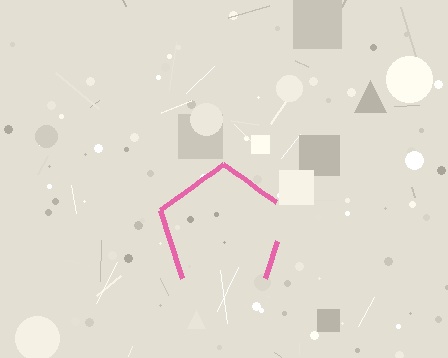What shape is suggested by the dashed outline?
The dashed outline suggests a pentagon.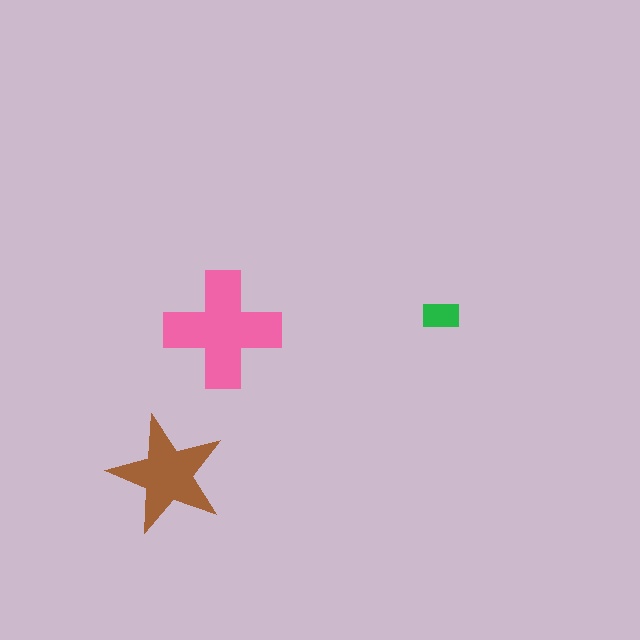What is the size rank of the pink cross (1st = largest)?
1st.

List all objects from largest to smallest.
The pink cross, the brown star, the green rectangle.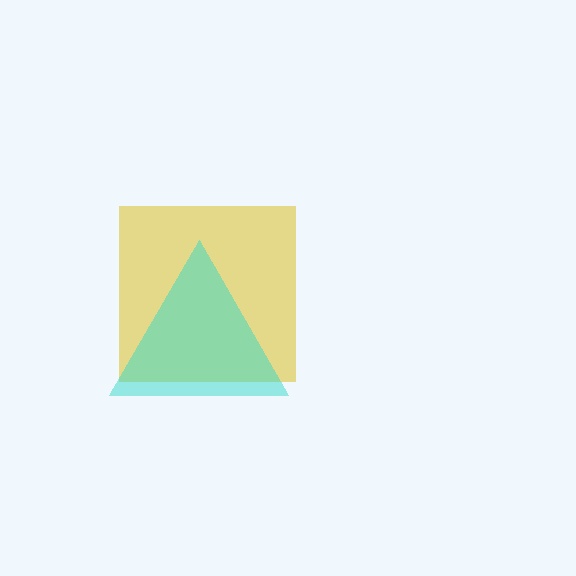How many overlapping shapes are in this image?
There are 2 overlapping shapes in the image.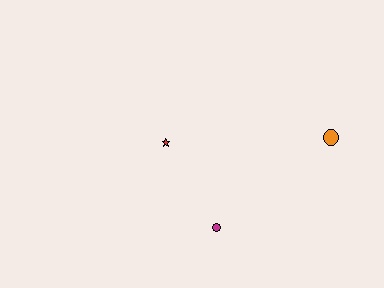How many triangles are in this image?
There are no triangles.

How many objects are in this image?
There are 3 objects.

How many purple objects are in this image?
There are no purple objects.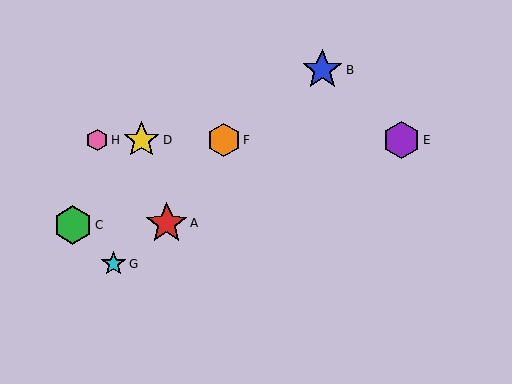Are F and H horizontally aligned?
Yes, both are at y≈140.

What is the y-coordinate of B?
Object B is at y≈70.